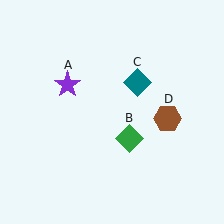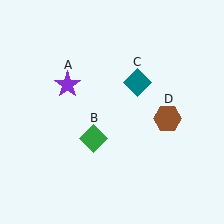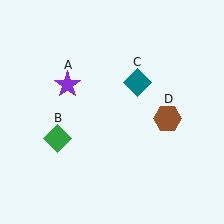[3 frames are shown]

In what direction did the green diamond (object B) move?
The green diamond (object B) moved left.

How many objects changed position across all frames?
1 object changed position: green diamond (object B).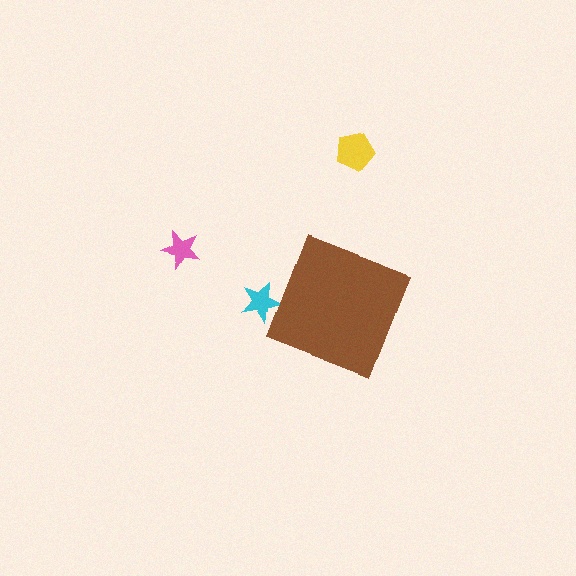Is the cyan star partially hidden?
Yes, the cyan star is partially hidden behind the brown diamond.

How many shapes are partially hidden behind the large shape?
1 shape is partially hidden.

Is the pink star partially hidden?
No, the pink star is fully visible.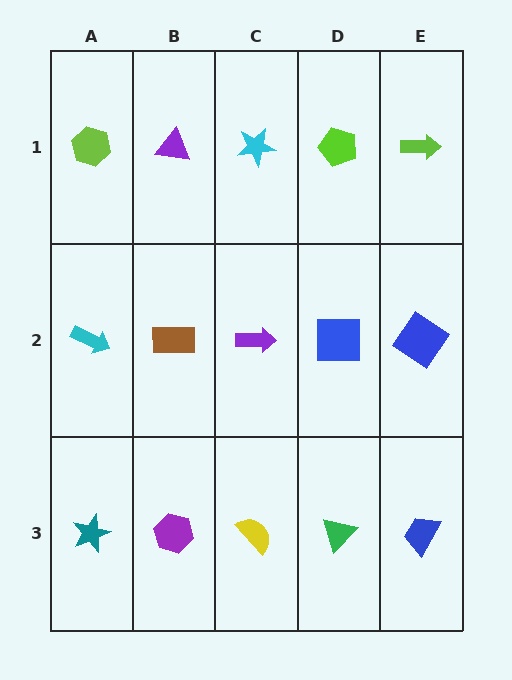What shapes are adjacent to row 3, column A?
A cyan arrow (row 2, column A), a purple hexagon (row 3, column B).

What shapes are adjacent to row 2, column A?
A lime hexagon (row 1, column A), a teal star (row 3, column A), a brown rectangle (row 2, column B).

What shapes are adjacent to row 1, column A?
A cyan arrow (row 2, column A), a purple triangle (row 1, column B).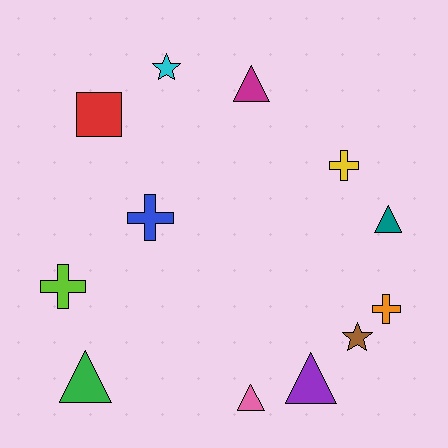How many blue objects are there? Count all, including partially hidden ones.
There is 1 blue object.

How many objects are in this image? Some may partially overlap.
There are 12 objects.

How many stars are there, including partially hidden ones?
There are 2 stars.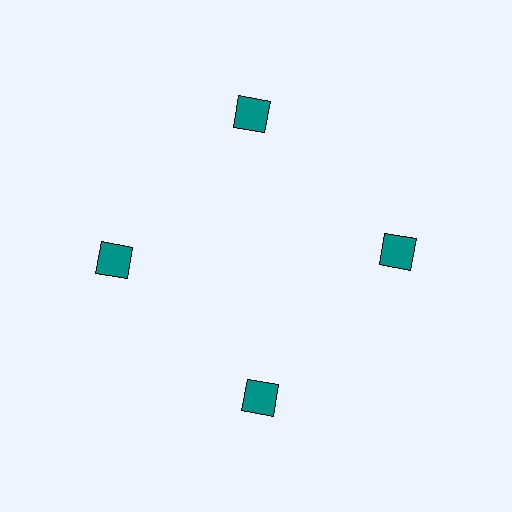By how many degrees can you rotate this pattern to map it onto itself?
The pattern maps onto itself every 90 degrees of rotation.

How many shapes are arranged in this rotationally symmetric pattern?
There are 4 shapes, arranged in 4 groups of 1.